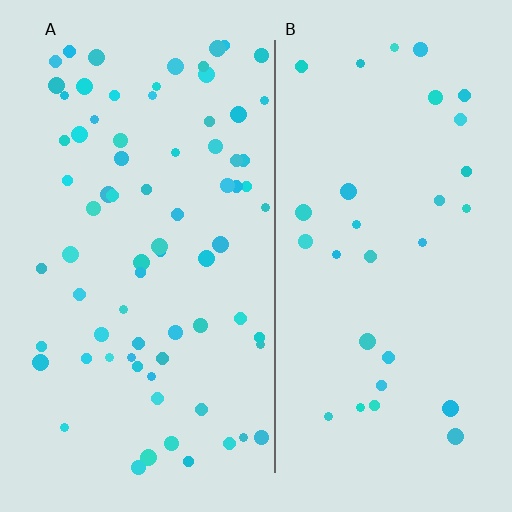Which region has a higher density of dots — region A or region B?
A (the left).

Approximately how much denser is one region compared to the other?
Approximately 2.4× — region A over region B.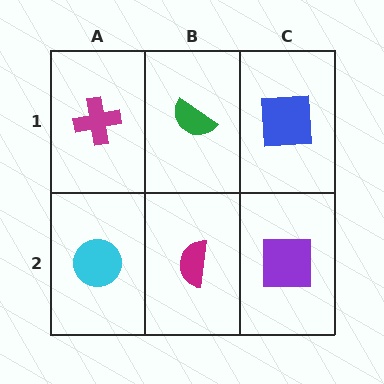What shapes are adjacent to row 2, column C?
A blue square (row 1, column C), a magenta semicircle (row 2, column B).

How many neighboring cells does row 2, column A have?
2.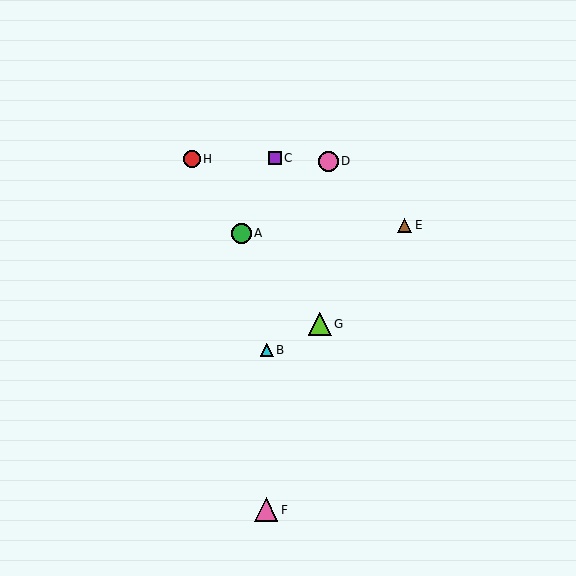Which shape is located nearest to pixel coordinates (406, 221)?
The brown triangle (labeled E) at (404, 225) is nearest to that location.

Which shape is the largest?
The pink triangle (labeled F) is the largest.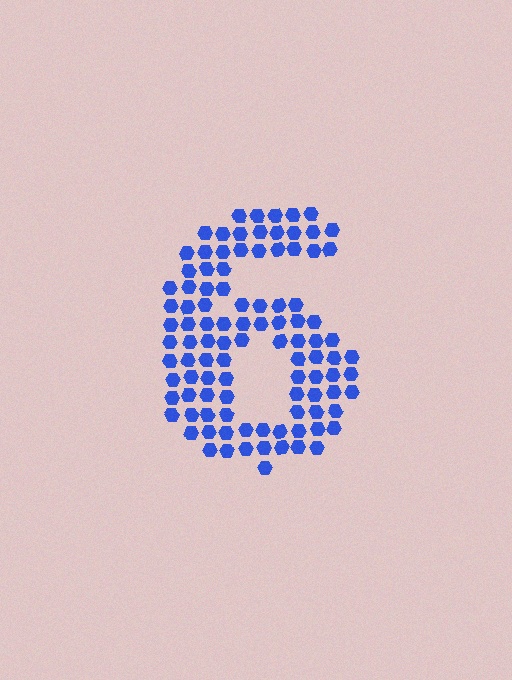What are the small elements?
The small elements are hexagons.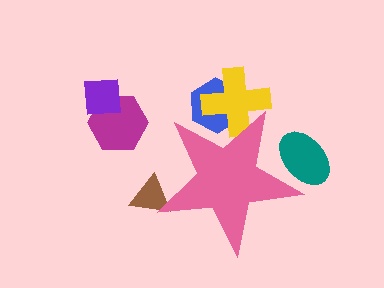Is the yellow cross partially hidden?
Yes, the yellow cross is partially hidden behind the pink star.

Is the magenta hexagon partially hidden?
No, the magenta hexagon is fully visible.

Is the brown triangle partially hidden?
Yes, the brown triangle is partially hidden behind the pink star.